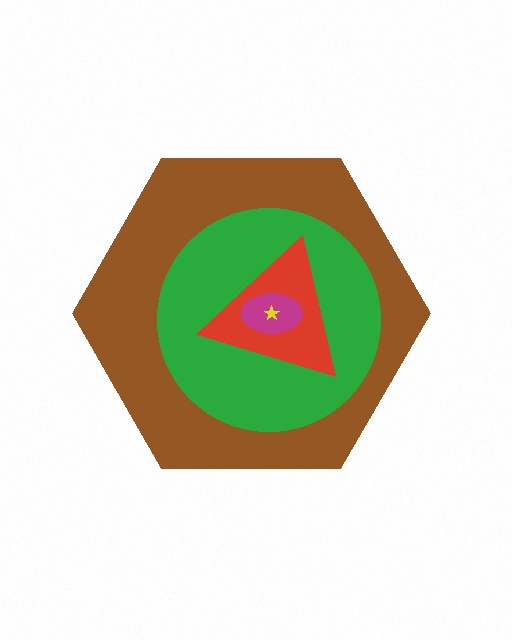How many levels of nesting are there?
5.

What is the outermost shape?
The brown hexagon.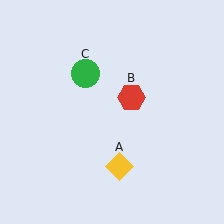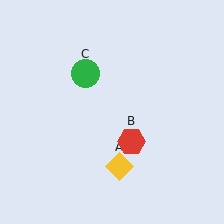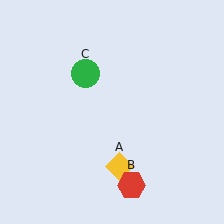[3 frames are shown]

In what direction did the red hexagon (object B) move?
The red hexagon (object B) moved down.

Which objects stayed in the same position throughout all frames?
Yellow diamond (object A) and green circle (object C) remained stationary.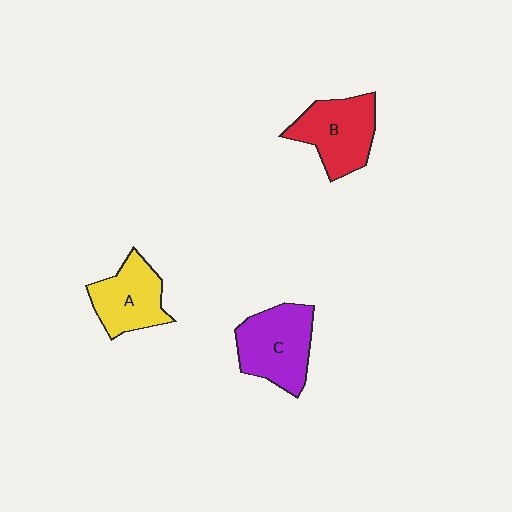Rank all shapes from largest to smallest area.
From largest to smallest: C (purple), B (red), A (yellow).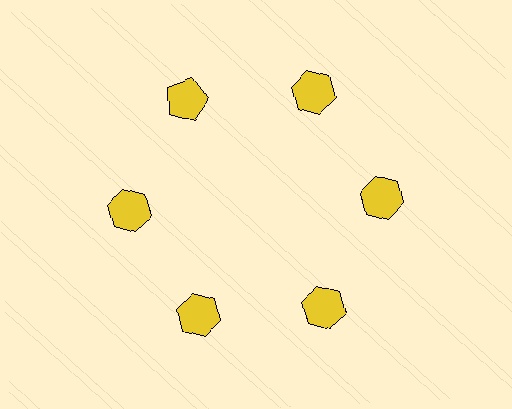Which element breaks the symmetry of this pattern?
The yellow pentagon at roughly the 11 o'clock position breaks the symmetry. All other shapes are yellow hexagons.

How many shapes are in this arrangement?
There are 6 shapes arranged in a ring pattern.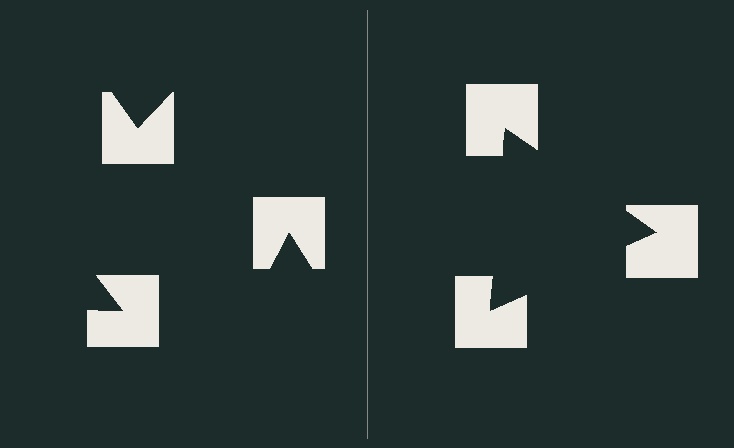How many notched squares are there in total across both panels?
6 — 3 on each side.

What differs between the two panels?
The notched squares are positioned identically on both sides; only the wedge orientations differ. On the right they align to a triangle; on the left they are misaligned.